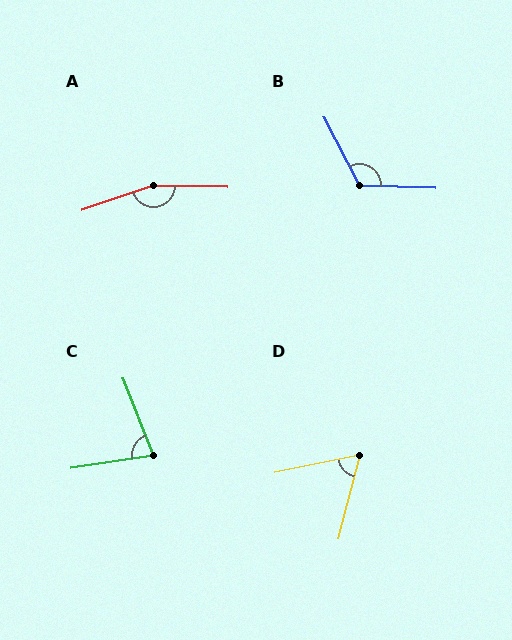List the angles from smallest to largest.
D (64°), C (77°), B (120°), A (160°).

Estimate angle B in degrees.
Approximately 120 degrees.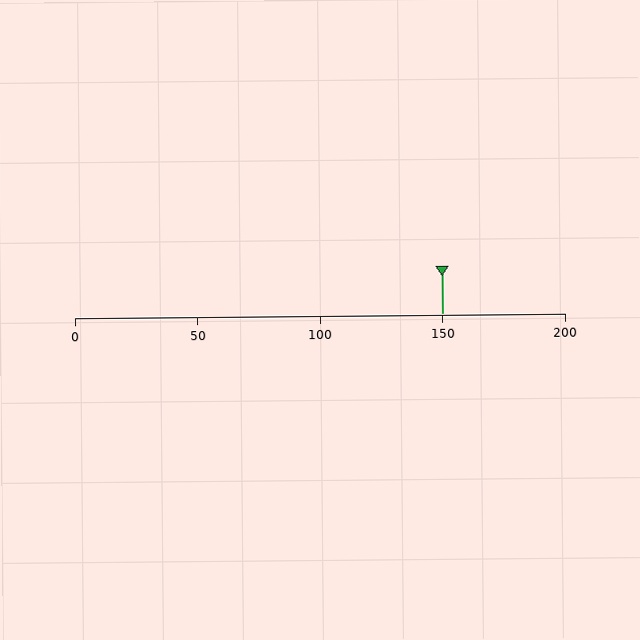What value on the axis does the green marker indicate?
The marker indicates approximately 150.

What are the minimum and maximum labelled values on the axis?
The axis runs from 0 to 200.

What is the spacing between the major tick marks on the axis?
The major ticks are spaced 50 apart.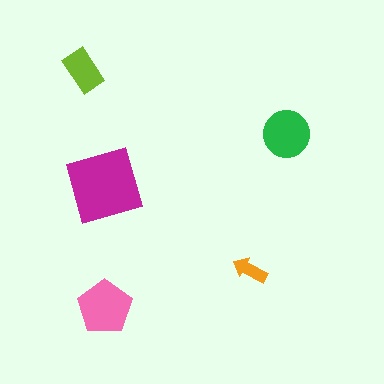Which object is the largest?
The magenta diamond.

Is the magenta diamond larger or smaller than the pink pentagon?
Larger.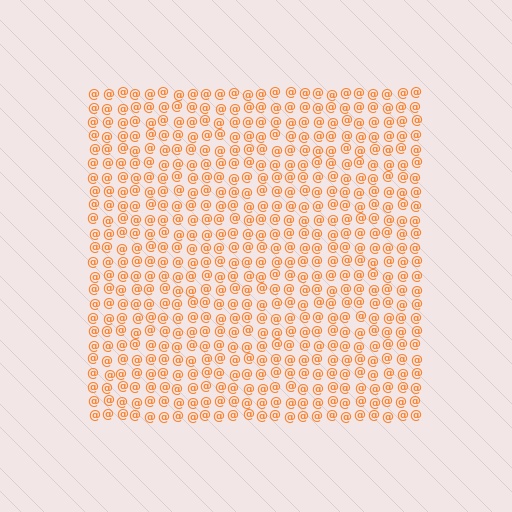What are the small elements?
The small elements are at signs.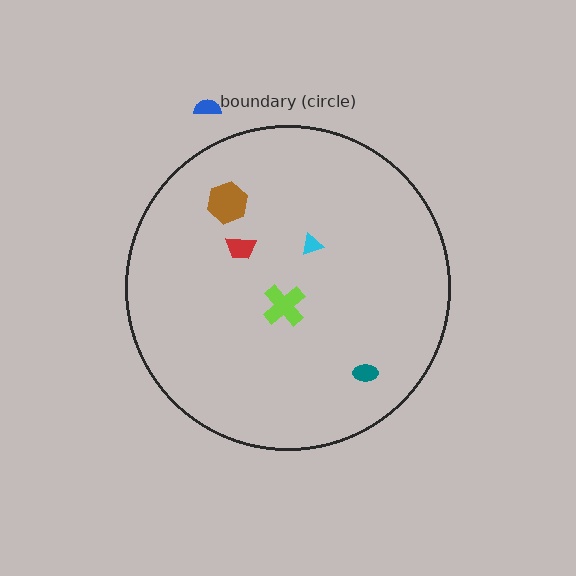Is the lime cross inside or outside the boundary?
Inside.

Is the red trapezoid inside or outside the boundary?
Inside.